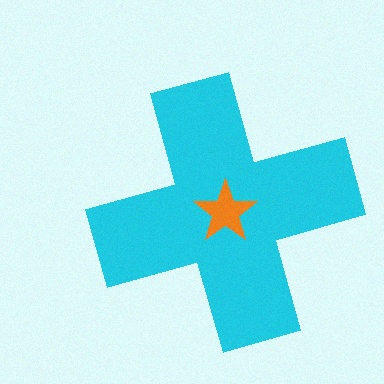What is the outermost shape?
The cyan cross.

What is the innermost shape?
The orange star.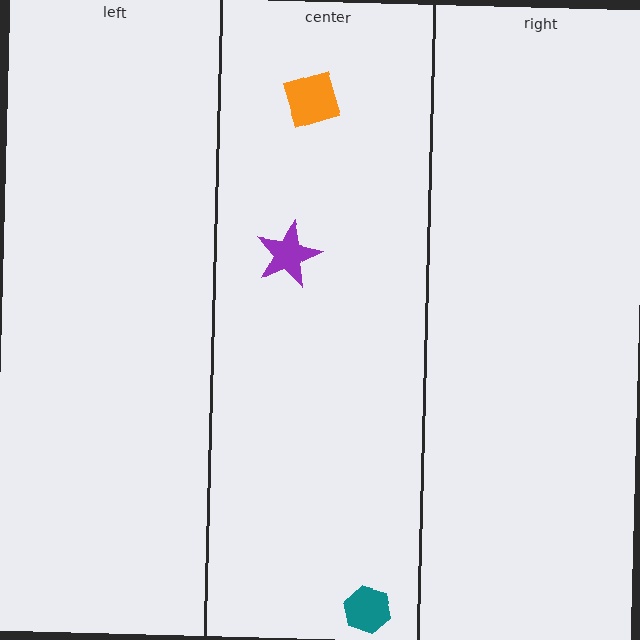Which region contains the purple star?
The center region.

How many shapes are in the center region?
3.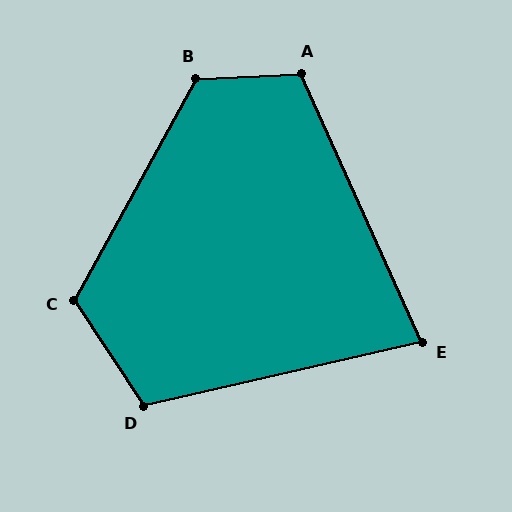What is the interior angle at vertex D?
Approximately 111 degrees (obtuse).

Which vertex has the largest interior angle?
B, at approximately 121 degrees.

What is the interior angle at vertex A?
Approximately 112 degrees (obtuse).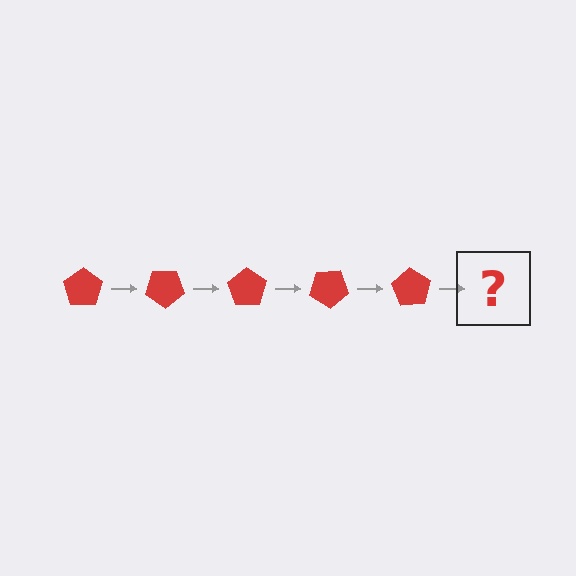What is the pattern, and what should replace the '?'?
The pattern is that the pentagon rotates 35 degrees each step. The '?' should be a red pentagon rotated 175 degrees.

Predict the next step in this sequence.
The next step is a red pentagon rotated 175 degrees.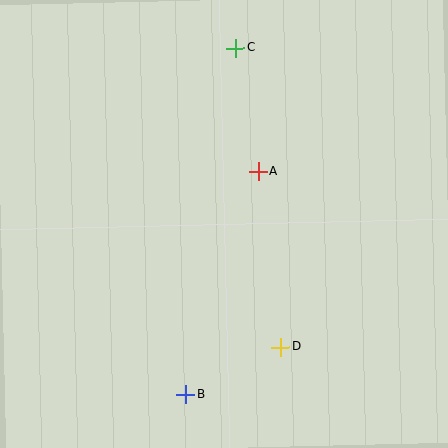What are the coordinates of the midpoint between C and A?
The midpoint between C and A is at (247, 110).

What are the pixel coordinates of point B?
Point B is at (186, 394).